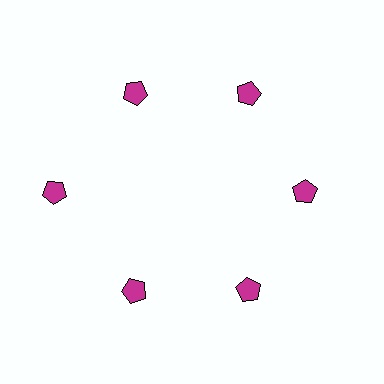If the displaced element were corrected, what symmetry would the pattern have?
It would have 6-fold rotational symmetry — the pattern would map onto itself every 60 degrees.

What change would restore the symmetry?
The symmetry would be restored by moving it inward, back onto the ring so that all 6 pentagons sit at equal angles and equal distance from the center.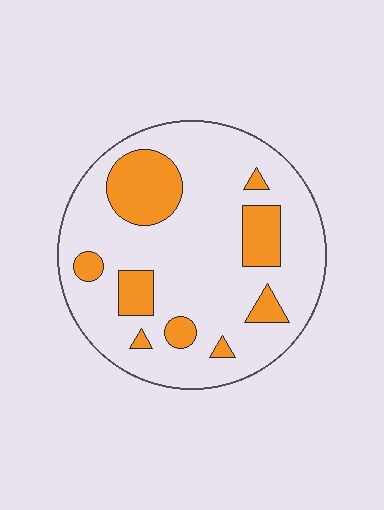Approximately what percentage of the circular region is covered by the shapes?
Approximately 20%.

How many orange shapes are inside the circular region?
9.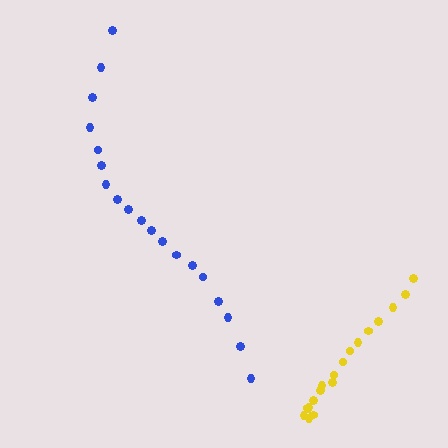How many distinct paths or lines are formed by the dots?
There are 2 distinct paths.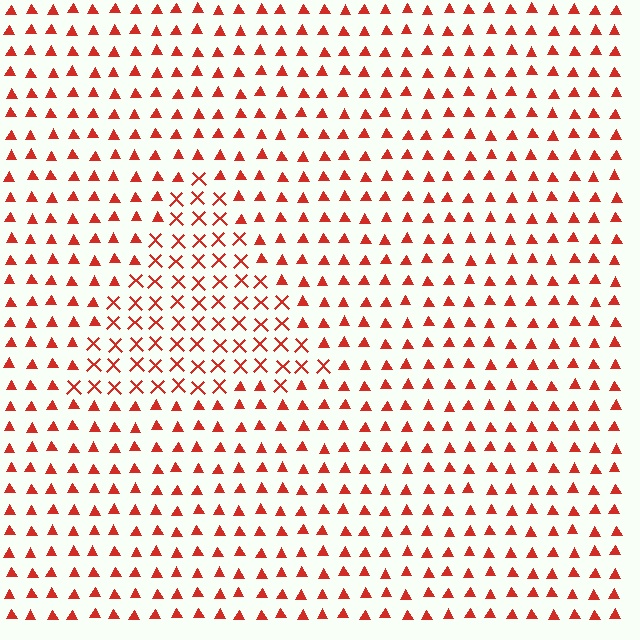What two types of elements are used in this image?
The image uses X marks inside the triangle region and triangles outside it.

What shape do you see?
I see a triangle.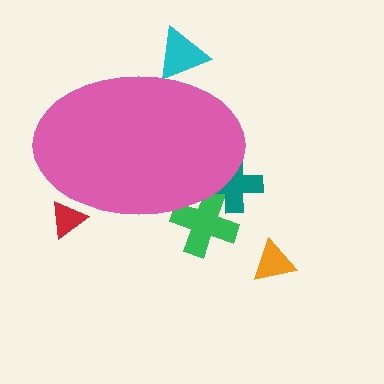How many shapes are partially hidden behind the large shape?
4 shapes are partially hidden.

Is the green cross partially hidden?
Yes, the green cross is partially hidden behind the pink ellipse.